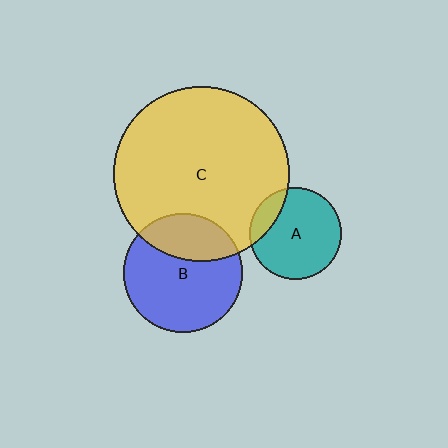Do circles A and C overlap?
Yes.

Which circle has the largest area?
Circle C (yellow).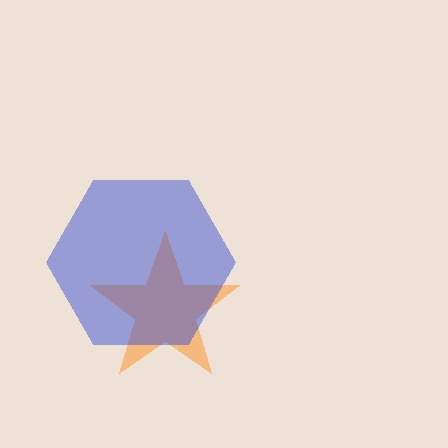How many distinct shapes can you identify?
There are 2 distinct shapes: an orange star, a blue hexagon.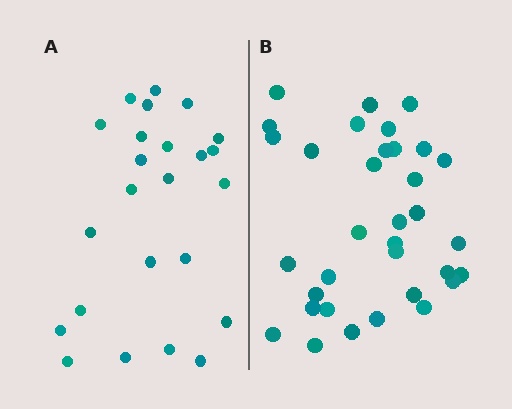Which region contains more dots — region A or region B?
Region B (the right region) has more dots.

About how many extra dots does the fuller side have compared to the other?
Region B has roughly 10 or so more dots than region A.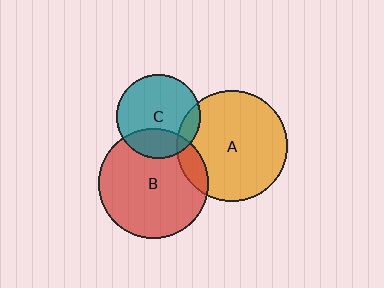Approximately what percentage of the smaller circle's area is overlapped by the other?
Approximately 25%.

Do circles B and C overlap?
Yes.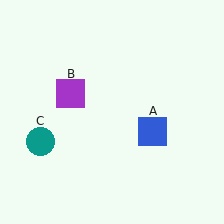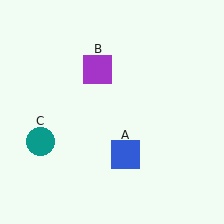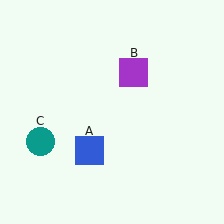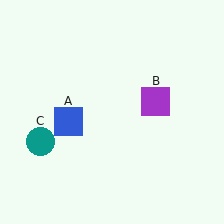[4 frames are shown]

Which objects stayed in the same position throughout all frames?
Teal circle (object C) remained stationary.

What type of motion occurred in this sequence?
The blue square (object A), purple square (object B) rotated clockwise around the center of the scene.